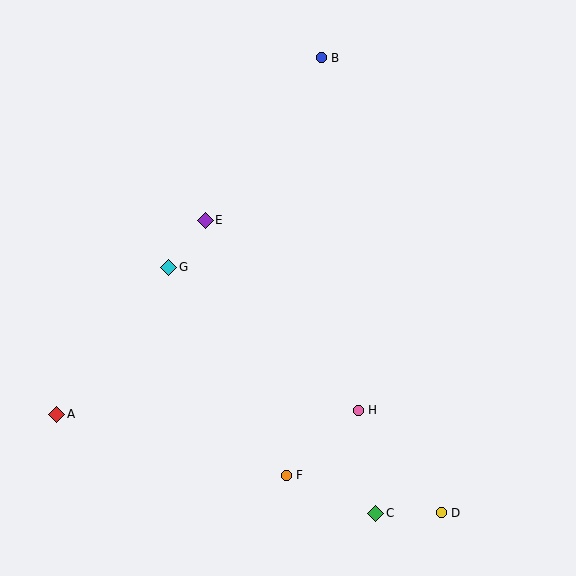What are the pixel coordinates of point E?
Point E is at (205, 220).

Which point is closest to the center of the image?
Point E at (205, 220) is closest to the center.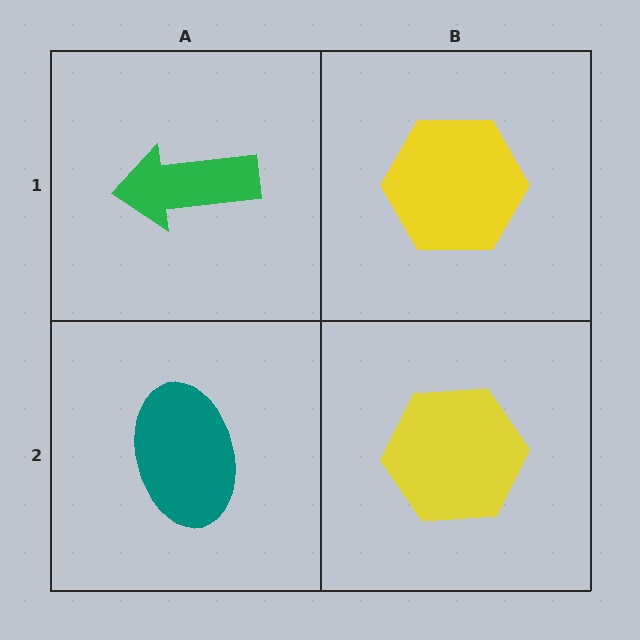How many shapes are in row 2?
2 shapes.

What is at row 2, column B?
A yellow hexagon.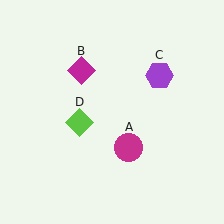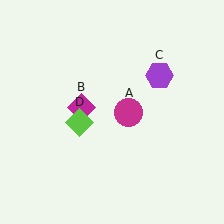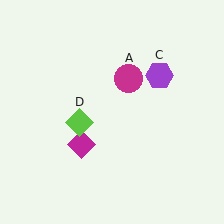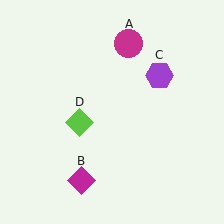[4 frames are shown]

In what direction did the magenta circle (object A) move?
The magenta circle (object A) moved up.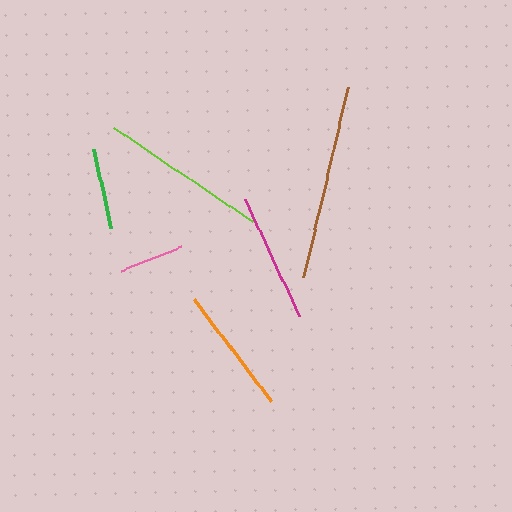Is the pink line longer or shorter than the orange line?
The orange line is longer than the pink line.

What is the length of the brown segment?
The brown segment is approximately 195 pixels long.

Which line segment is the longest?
The brown line is the longest at approximately 195 pixels.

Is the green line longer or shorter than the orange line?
The orange line is longer than the green line.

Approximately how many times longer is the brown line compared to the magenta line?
The brown line is approximately 1.5 times the length of the magenta line.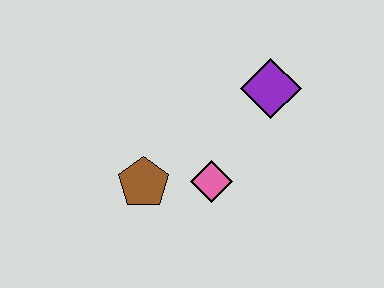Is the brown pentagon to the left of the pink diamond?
Yes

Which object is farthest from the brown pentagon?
The purple diamond is farthest from the brown pentagon.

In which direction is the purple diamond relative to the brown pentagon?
The purple diamond is to the right of the brown pentagon.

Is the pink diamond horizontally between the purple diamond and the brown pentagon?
Yes